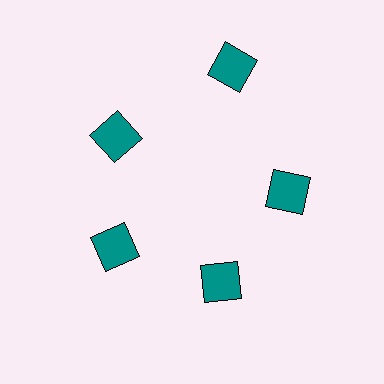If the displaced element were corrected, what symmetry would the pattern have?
It would have 5-fold rotational symmetry — the pattern would map onto itself every 72 degrees.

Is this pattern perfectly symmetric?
No. The 5 teal squares are arranged in a ring, but one element near the 1 o'clock position is pushed outward from the center, breaking the 5-fold rotational symmetry.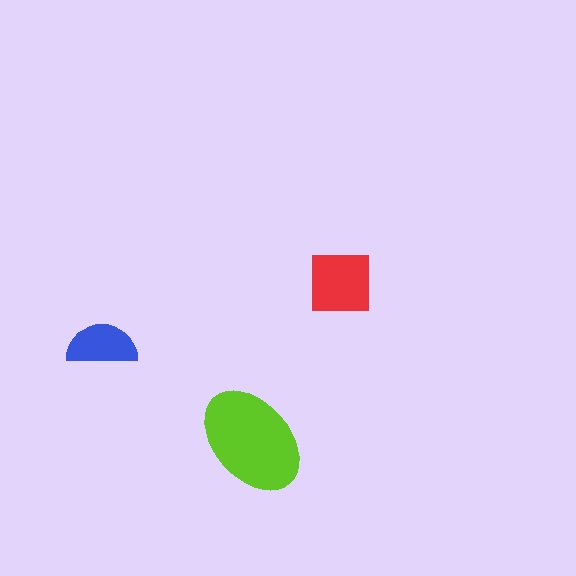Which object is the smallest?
The blue semicircle.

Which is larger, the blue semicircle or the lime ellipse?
The lime ellipse.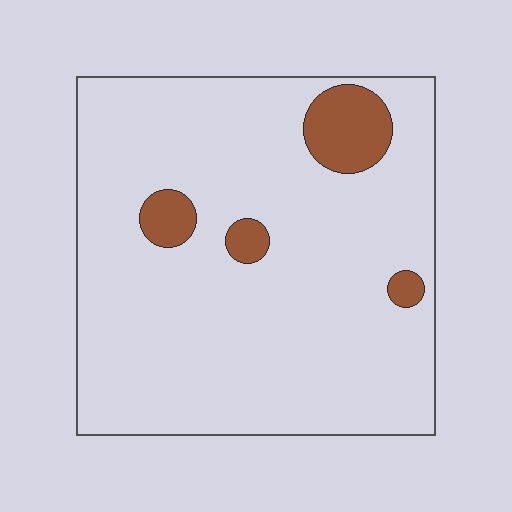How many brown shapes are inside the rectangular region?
4.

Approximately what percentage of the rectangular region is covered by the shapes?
Approximately 10%.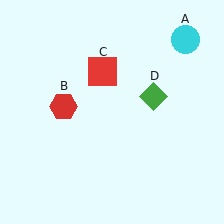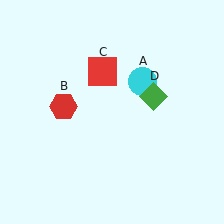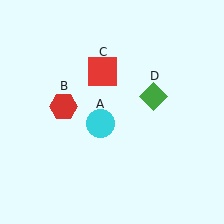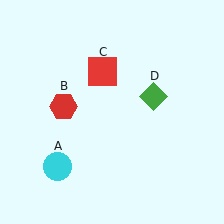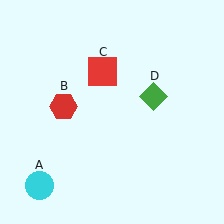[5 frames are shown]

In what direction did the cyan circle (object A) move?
The cyan circle (object A) moved down and to the left.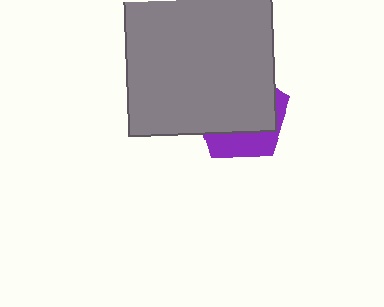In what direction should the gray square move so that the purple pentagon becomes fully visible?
The gray square should move toward the upper-left. That is the shortest direction to clear the overlap and leave the purple pentagon fully visible.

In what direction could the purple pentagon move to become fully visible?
The purple pentagon could move toward the lower-right. That would shift it out from behind the gray square entirely.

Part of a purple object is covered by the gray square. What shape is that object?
It is a pentagon.